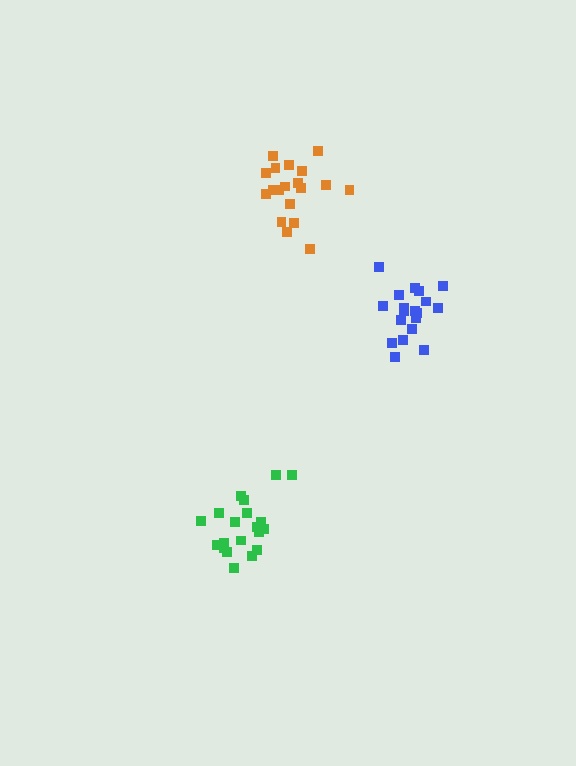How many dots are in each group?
Group 1: 20 dots, Group 2: 20 dots, Group 3: 19 dots (59 total).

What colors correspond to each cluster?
The clusters are colored: orange, green, blue.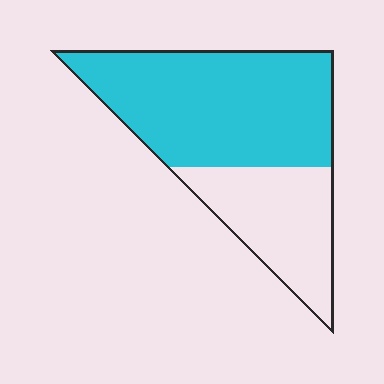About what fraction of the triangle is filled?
About two thirds (2/3).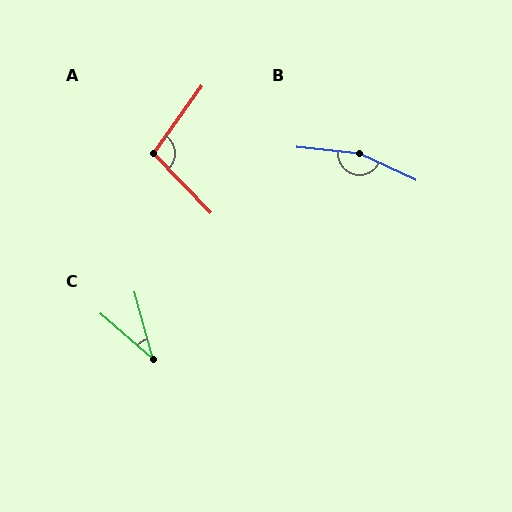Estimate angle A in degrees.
Approximately 100 degrees.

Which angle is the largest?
B, at approximately 161 degrees.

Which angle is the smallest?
C, at approximately 34 degrees.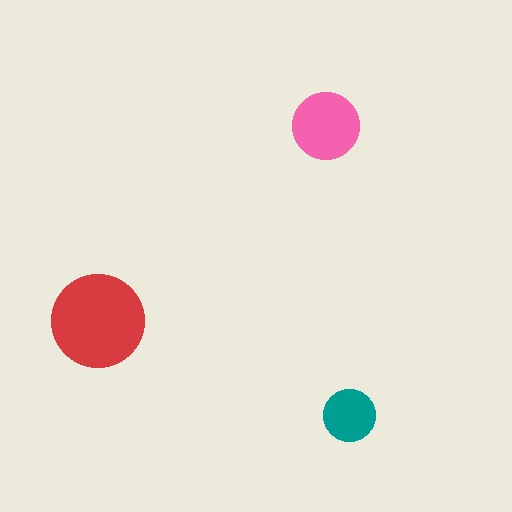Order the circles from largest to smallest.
the red one, the pink one, the teal one.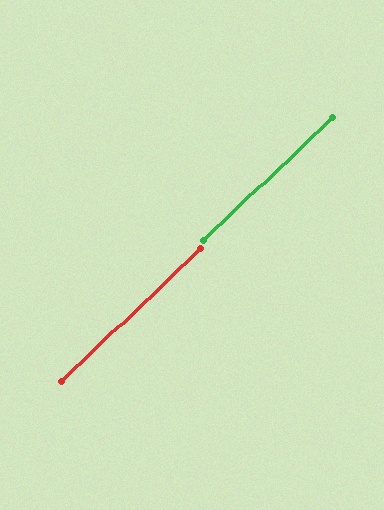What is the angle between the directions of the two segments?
Approximately 0 degrees.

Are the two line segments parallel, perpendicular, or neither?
Parallel — their directions differ by only 0.1°.